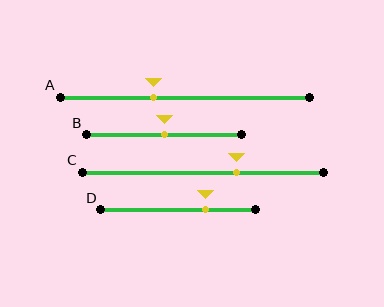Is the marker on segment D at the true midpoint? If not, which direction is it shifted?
No, the marker on segment D is shifted to the right by about 17% of the segment length.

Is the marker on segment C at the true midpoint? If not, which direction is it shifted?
No, the marker on segment C is shifted to the right by about 14% of the segment length.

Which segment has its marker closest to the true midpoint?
Segment B has its marker closest to the true midpoint.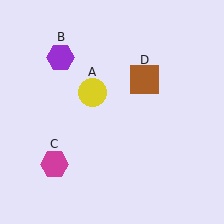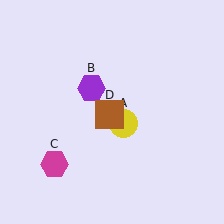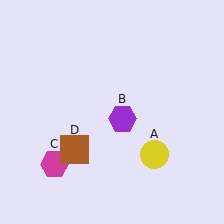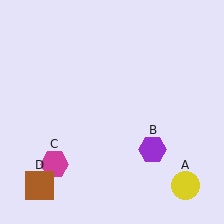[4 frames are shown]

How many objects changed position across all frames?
3 objects changed position: yellow circle (object A), purple hexagon (object B), brown square (object D).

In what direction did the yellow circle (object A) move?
The yellow circle (object A) moved down and to the right.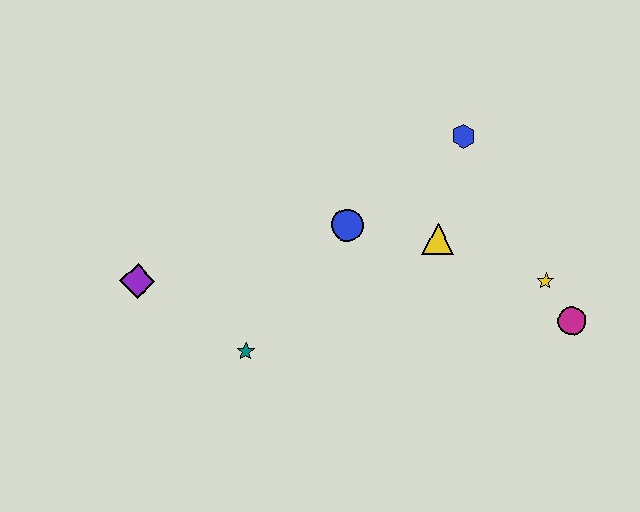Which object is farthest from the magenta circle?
The purple diamond is farthest from the magenta circle.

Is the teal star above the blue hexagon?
No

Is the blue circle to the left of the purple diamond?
No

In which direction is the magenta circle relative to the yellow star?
The magenta circle is below the yellow star.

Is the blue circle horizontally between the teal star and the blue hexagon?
Yes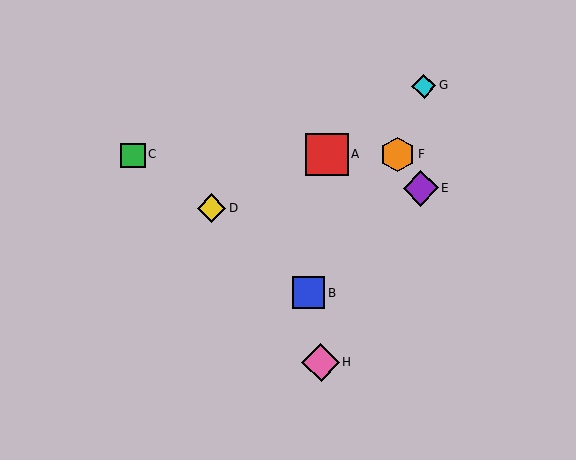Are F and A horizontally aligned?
Yes, both are at y≈154.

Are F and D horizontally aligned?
No, F is at y≈154 and D is at y≈208.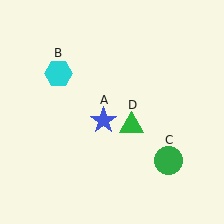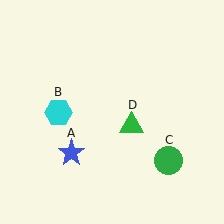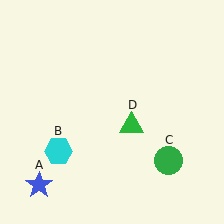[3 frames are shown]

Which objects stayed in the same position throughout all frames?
Green circle (object C) and green triangle (object D) remained stationary.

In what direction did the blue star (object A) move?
The blue star (object A) moved down and to the left.